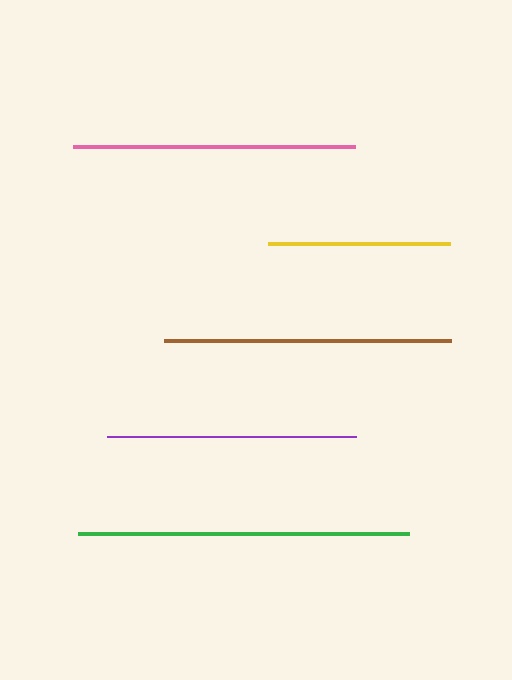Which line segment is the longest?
The green line is the longest at approximately 332 pixels.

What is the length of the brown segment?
The brown segment is approximately 287 pixels long.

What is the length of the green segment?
The green segment is approximately 332 pixels long.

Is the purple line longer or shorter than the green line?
The green line is longer than the purple line.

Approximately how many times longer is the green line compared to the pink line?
The green line is approximately 1.2 times the length of the pink line.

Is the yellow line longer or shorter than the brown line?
The brown line is longer than the yellow line.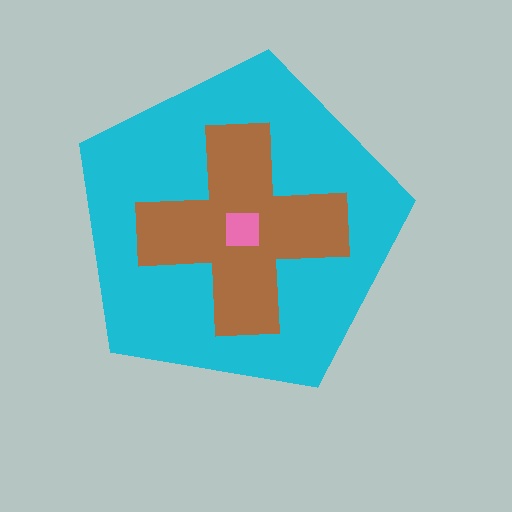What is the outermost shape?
The cyan pentagon.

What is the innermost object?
The pink square.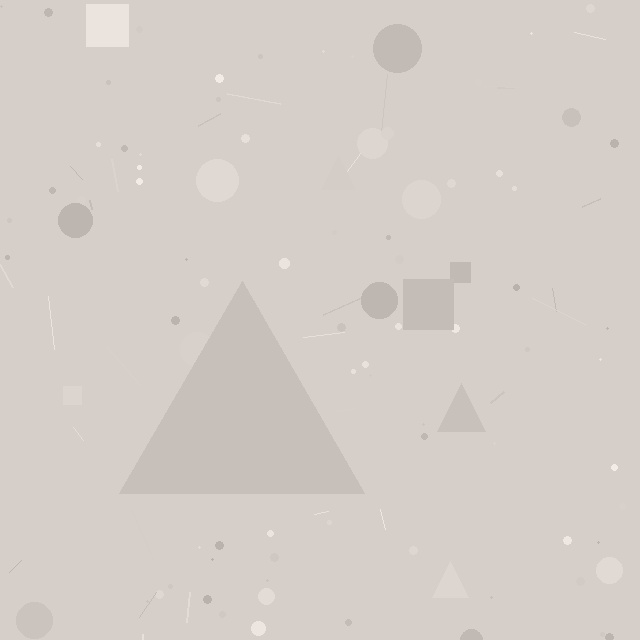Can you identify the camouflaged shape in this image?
The camouflaged shape is a triangle.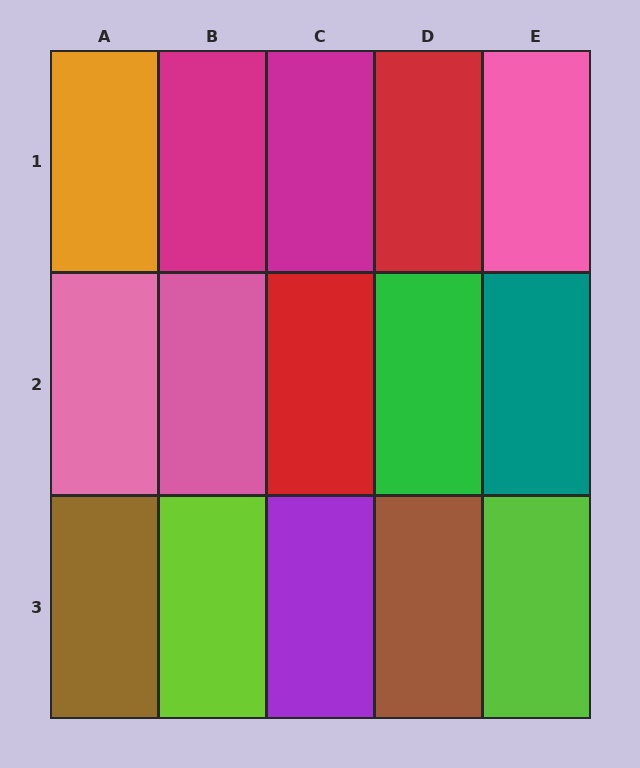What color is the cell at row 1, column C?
Magenta.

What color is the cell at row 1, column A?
Orange.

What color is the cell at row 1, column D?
Red.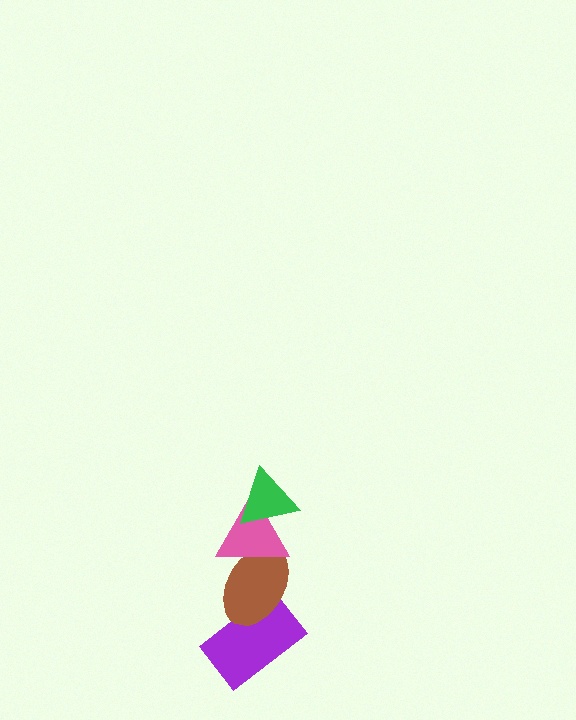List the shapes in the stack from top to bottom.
From top to bottom: the green triangle, the pink triangle, the brown ellipse, the purple rectangle.